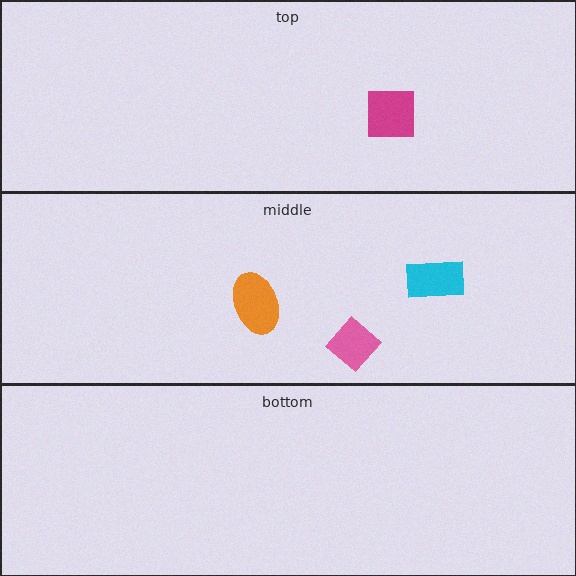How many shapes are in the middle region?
3.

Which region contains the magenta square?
The top region.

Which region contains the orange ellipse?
The middle region.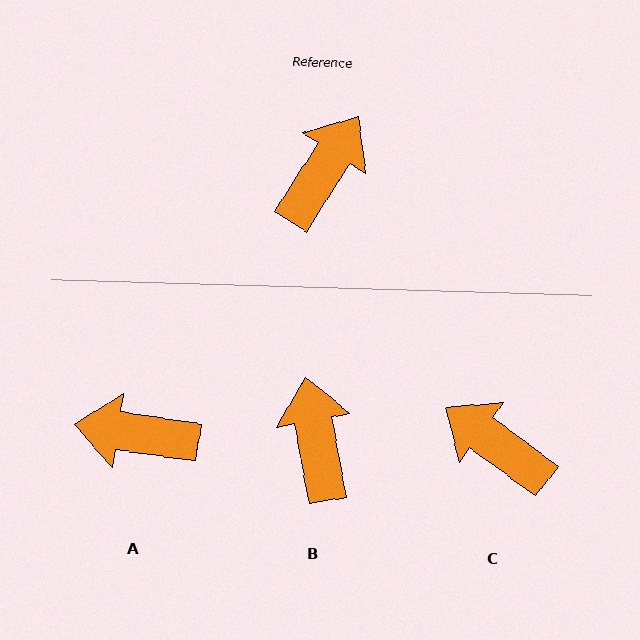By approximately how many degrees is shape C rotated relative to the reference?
Approximately 87 degrees counter-clockwise.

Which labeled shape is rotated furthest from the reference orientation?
A, about 115 degrees away.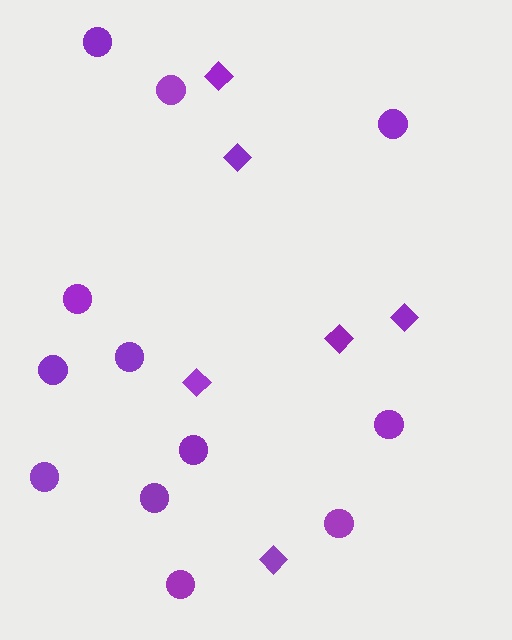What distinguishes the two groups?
There are 2 groups: one group of circles (12) and one group of diamonds (6).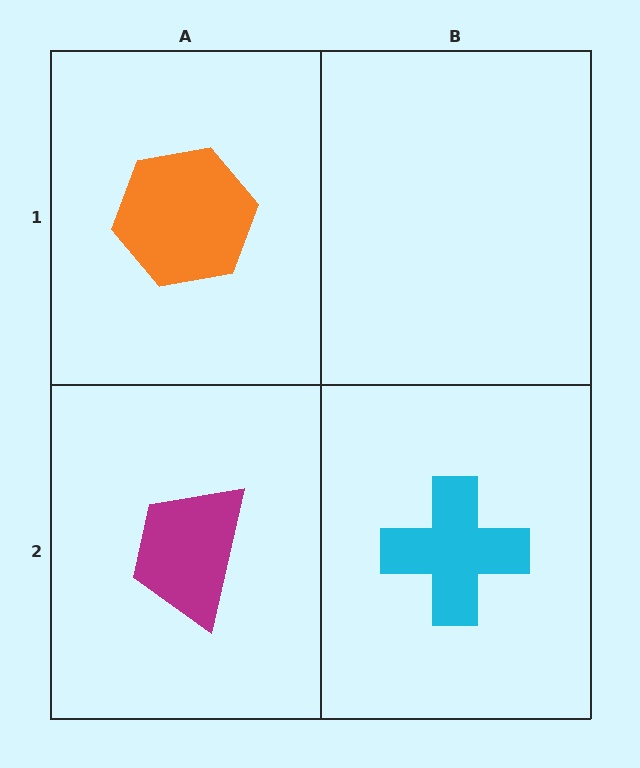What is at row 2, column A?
A magenta trapezoid.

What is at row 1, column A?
An orange hexagon.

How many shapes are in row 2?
2 shapes.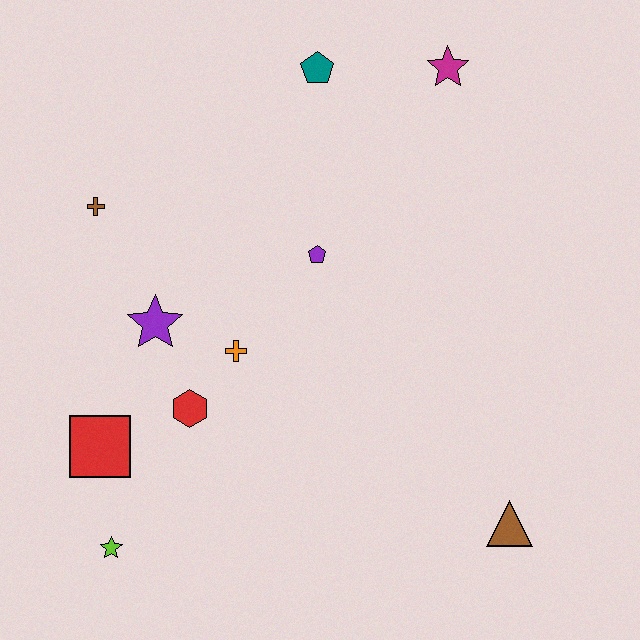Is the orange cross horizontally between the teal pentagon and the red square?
Yes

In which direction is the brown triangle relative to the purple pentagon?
The brown triangle is below the purple pentagon.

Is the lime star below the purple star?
Yes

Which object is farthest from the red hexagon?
The magenta star is farthest from the red hexagon.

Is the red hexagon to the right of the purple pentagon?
No